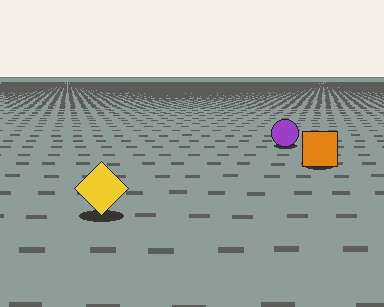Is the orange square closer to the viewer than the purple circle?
Yes. The orange square is closer — you can tell from the texture gradient: the ground texture is coarser near it.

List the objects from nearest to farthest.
From nearest to farthest: the yellow diamond, the orange square, the purple circle.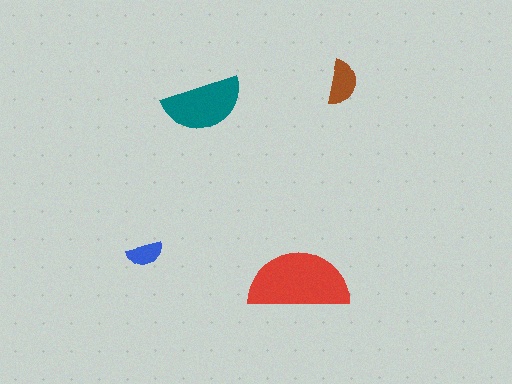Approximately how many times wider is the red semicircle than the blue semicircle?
About 3 times wider.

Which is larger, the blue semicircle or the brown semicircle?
The brown one.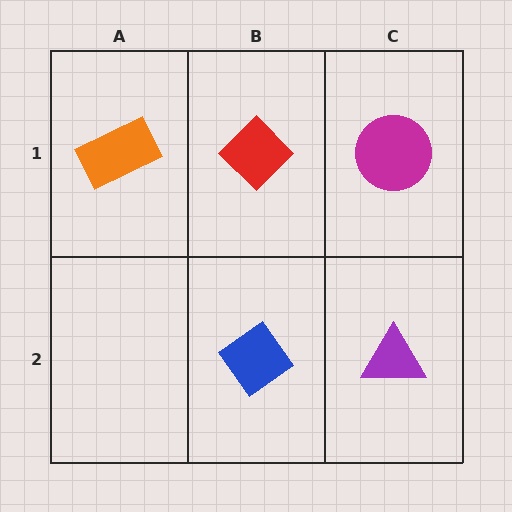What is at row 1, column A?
An orange rectangle.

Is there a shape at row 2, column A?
No, that cell is empty.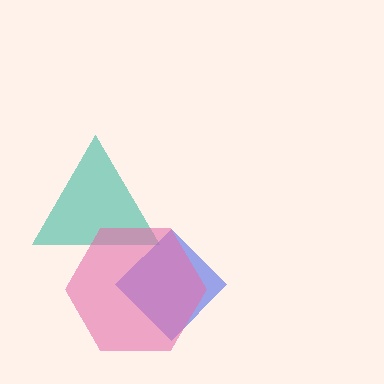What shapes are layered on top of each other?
The layered shapes are: a teal triangle, a blue diamond, a pink hexagon.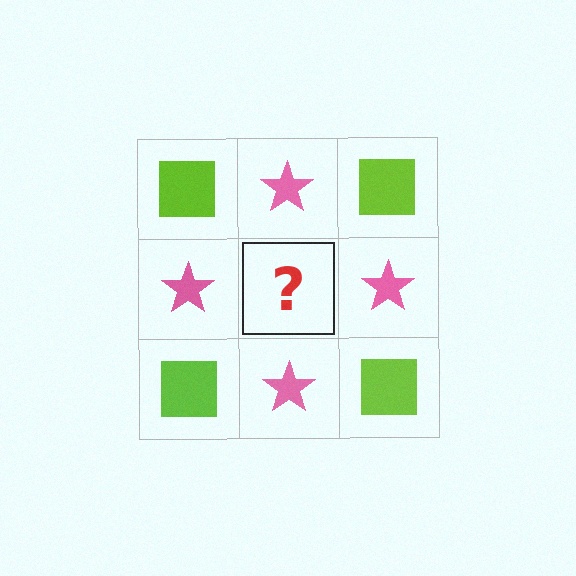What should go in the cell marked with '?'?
The missing cell should contain a lime square.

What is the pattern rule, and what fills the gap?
The rule is that it alternates lime square and pink star in a checkerboard pattern. The gap should be filled with a lime square.